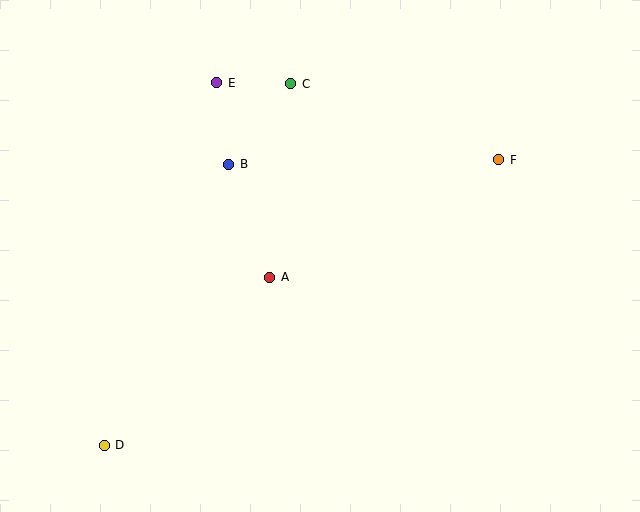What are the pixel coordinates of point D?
Point D is at (104, 445).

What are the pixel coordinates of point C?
Point C is at (291, 84).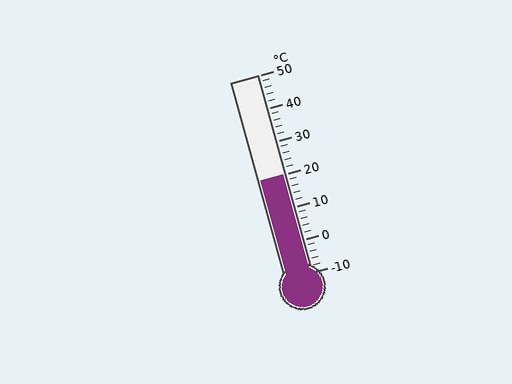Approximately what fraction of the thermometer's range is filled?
The thermometer is filled to approximately 50% of its range.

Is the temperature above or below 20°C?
The temperature is at 20°C.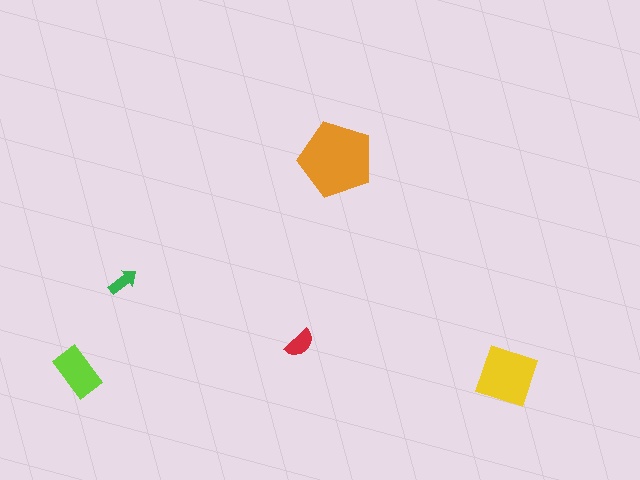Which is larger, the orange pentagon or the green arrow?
The orange pentagon.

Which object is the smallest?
The green arrow.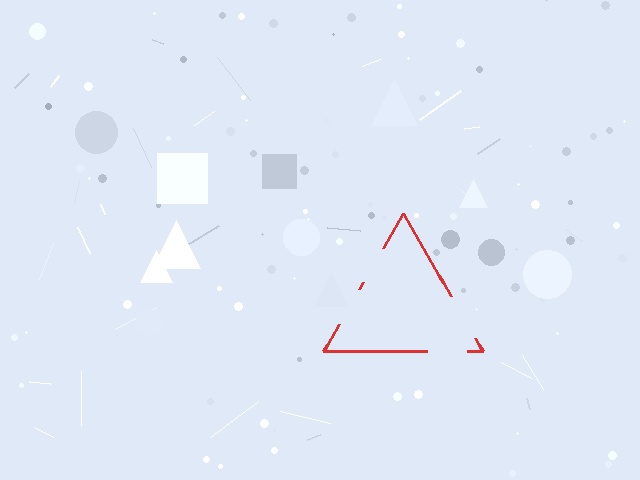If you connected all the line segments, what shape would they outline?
They would outline a triangle.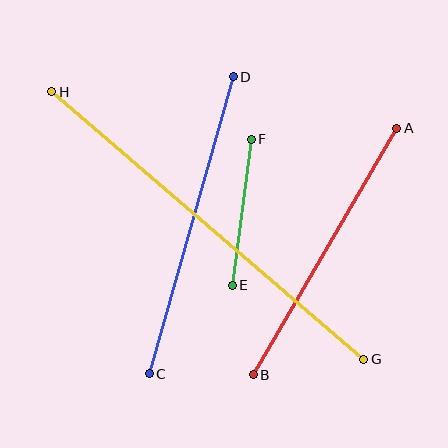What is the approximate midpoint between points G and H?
The midpoint is at approximately (208, 226) pixels.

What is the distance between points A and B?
The distance is approximately 285 pixels.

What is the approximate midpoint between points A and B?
The midpoint is at approximately (325, 251) pixels.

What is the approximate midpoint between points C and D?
The midpoint is at approximately (191, 225) pixels.